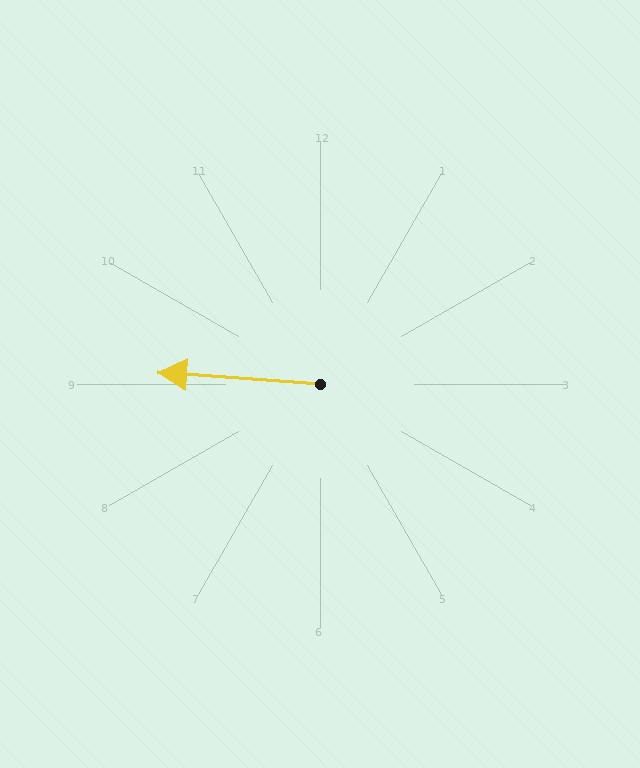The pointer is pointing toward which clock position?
Roughly 9 o'clock.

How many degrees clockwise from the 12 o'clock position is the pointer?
Approximately 274 degrees.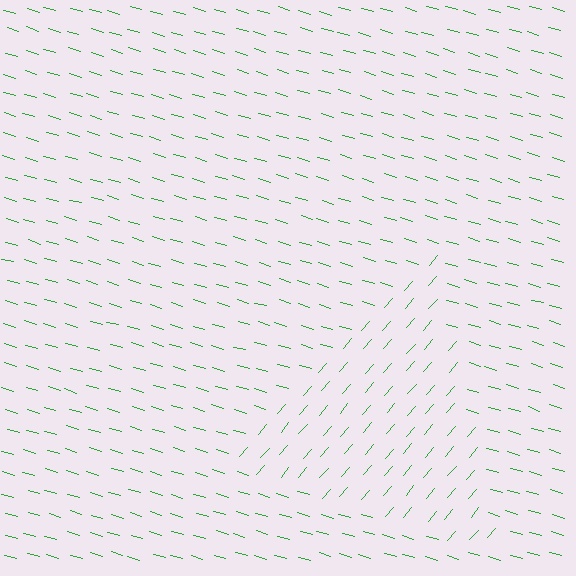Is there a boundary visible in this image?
Yes, there is a texture boundary formed by a change in line orientation.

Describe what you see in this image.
The image is filled with small green line segments. A triangle region in the image has lines oriented differently from the surrounding lines, creating a visible texture boundary.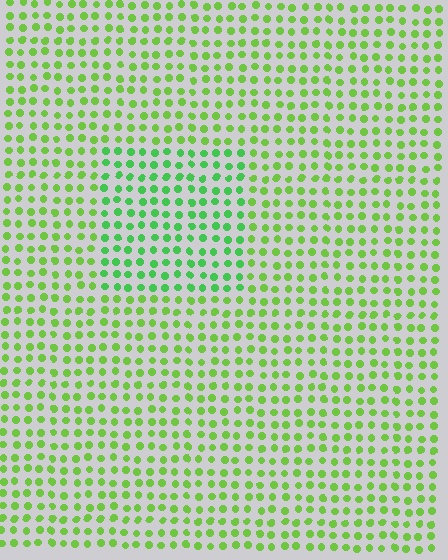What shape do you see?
I see a rectangle.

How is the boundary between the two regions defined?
The boundary is defined purely by a slight shift in hue (about 27 degrees). Spacing, size, and orientation are identical on both sides.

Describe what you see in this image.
The image is filled with small lime elements in a uniform arrangement. A rectangle-shaped region is visible where the elements are tinted to a slightly different hue, forming a subtle color boundary.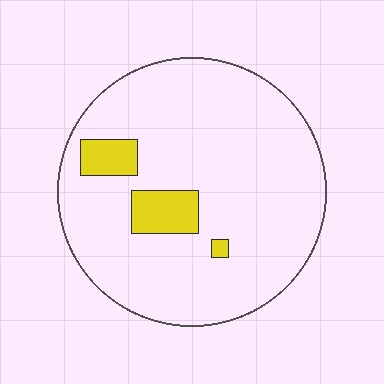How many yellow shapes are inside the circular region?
3.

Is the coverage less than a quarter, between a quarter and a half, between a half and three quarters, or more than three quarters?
Less than a quarter.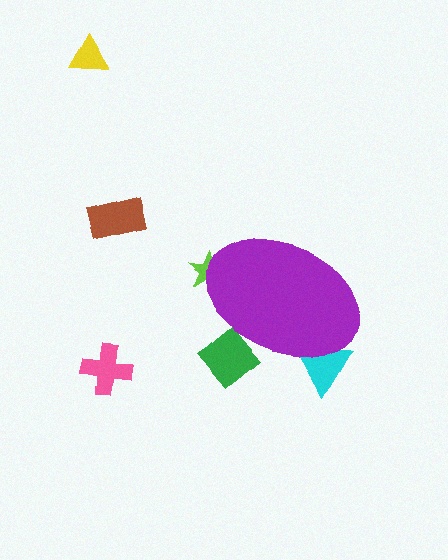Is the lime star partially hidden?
Yes, the lime star is partially hidden behind the purple ellipse.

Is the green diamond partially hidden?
Yes, the green diamond is partially hidden behind the purple ellipse.